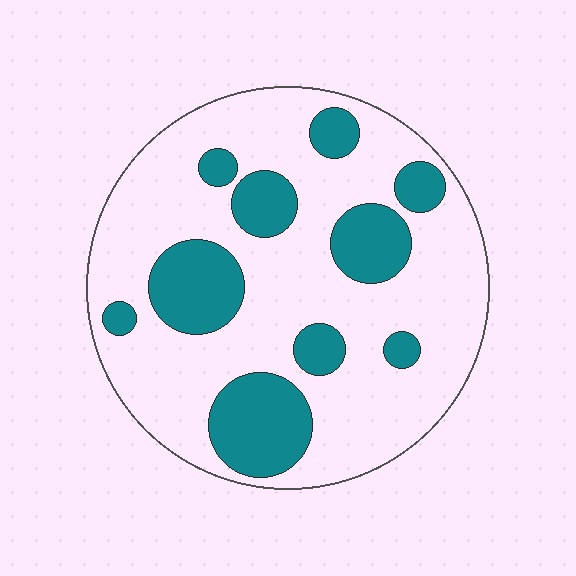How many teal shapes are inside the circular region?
10.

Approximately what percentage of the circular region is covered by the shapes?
Approximately 25%.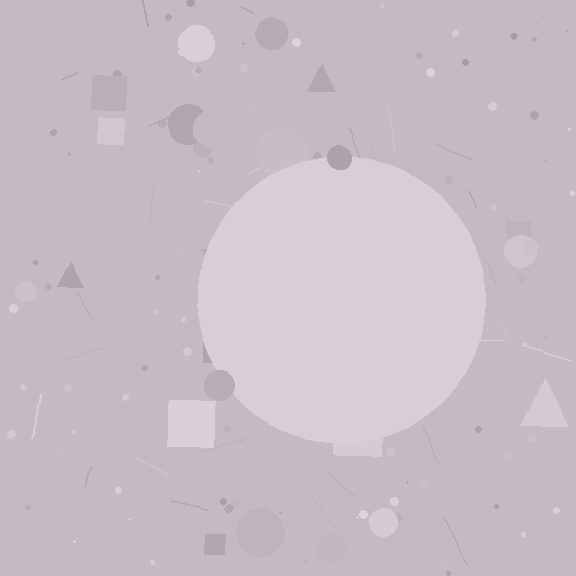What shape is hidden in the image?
A circle is hidden in the image.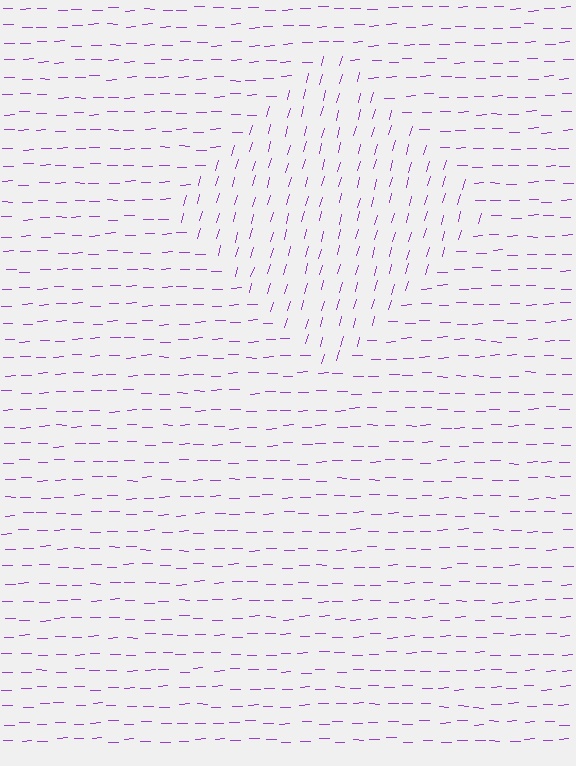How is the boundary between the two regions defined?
The boundary is defined purely by a change in line orientation (approximately 73 degrees difference). All lines are the same color and thickness.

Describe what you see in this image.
The image is filled with small purple line segments. A diamond region in the image has lines oriented differently from the surrounding lines, creating a visible texture boundary.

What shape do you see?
I see a diamond.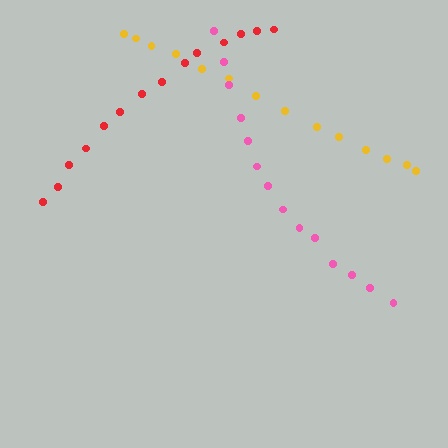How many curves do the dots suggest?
There are 3 distinct paths.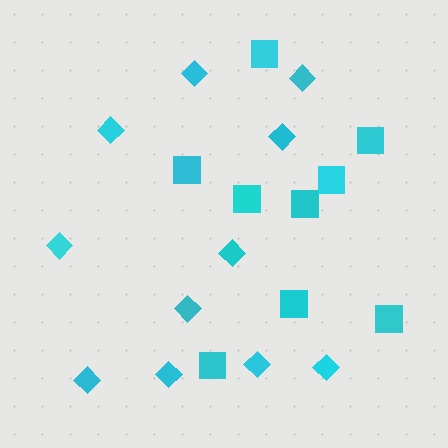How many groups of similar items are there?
There are 2 groups: one group of diamonds (11) and one group of squares (9).